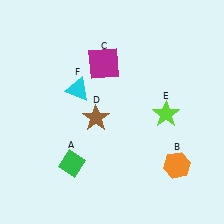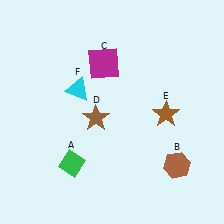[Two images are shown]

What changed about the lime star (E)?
In Image 1, E is lime. In Image 2, it changed to brown.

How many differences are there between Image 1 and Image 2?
There are 2 differences between the two images.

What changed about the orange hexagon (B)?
In Image 1, B is orange. In Image 2, it changed to brown.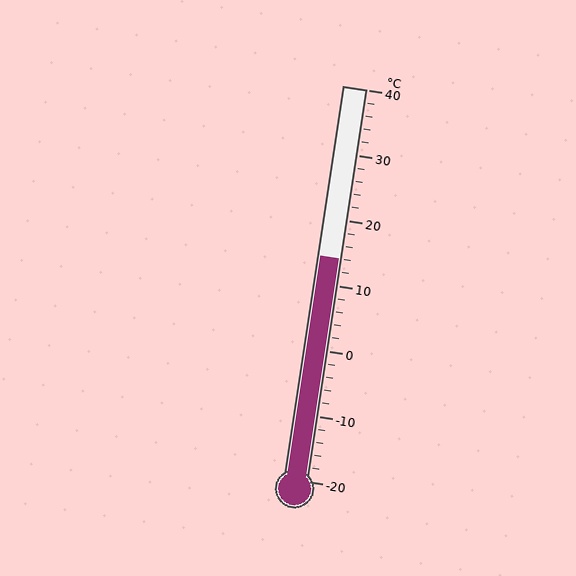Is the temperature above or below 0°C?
The temperature is above 0°C.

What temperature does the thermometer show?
The thermometer shows approximately 14°C.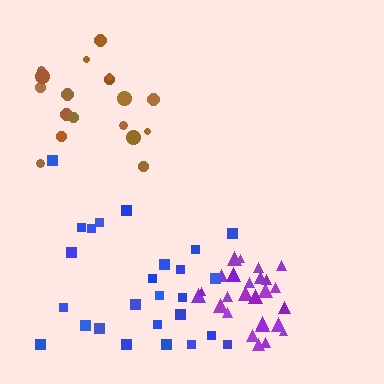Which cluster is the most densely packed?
Purple.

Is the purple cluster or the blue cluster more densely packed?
Purple.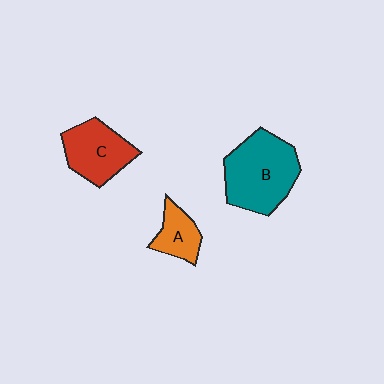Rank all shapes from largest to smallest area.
From largest to smallest: B (teal), C (red), A (orange).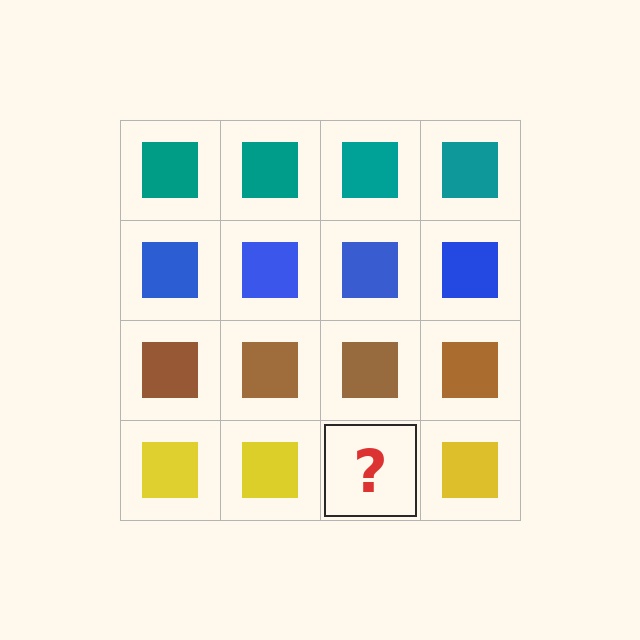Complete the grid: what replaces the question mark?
The question mark should be replaced with a yellow square.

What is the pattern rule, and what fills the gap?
The rule is that each row has a consistent color. The gap should be filled with a yellow square.